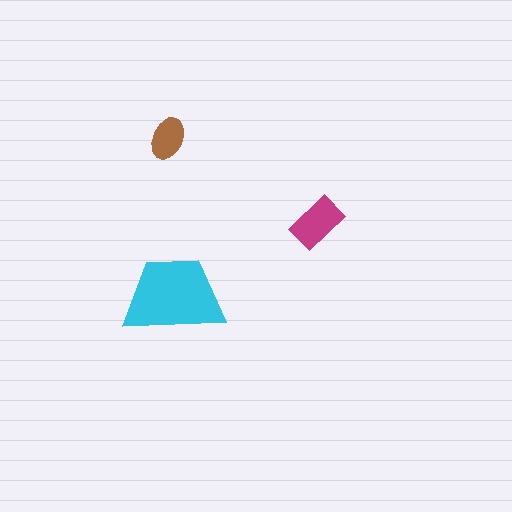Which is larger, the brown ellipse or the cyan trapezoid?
The cyan trapezoid.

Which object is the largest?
The cyan trapezoid.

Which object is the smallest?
The brown ellipse.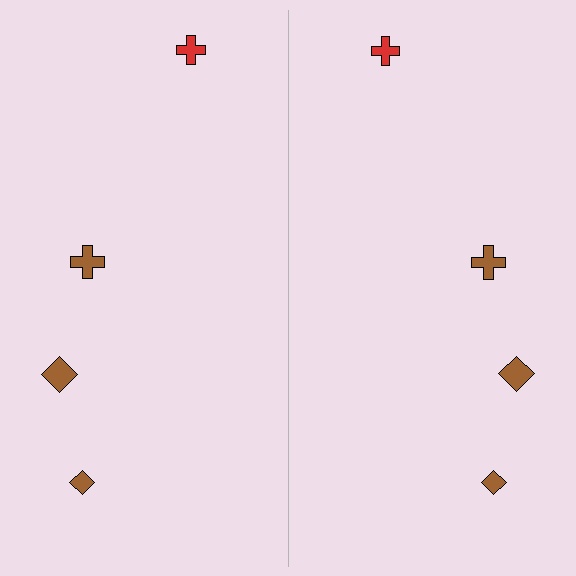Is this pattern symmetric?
Yes, this pattern has bilateral (reflection) symmetry.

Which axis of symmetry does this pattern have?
The pattern has a vertical axis of symmetry running through the center of the image.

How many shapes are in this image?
There are 8 shapes in this image.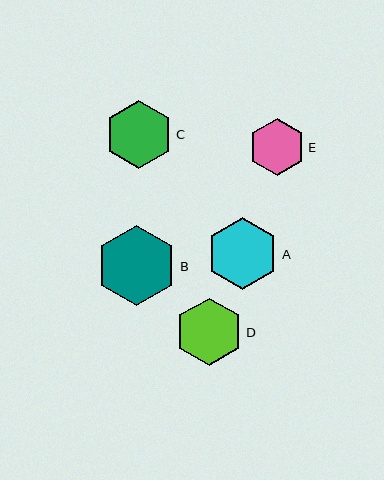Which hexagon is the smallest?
Hexagon E is the smallest with a size of approximately 57 pixels.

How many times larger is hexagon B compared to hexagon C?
Hexagon B is approximately 1.2 times the size of hexagon C.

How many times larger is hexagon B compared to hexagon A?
Hexagon B is approximately 1.1 times the size of hexagon A.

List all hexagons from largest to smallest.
From largest to smallest: B, A, C, D, E.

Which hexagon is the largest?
Hexagon B is the largest with a size of approximately 80 pixels.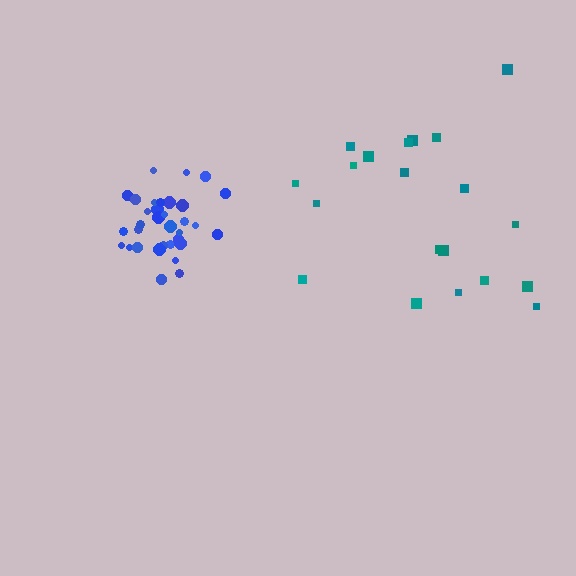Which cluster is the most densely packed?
Blue.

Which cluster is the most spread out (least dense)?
Teal.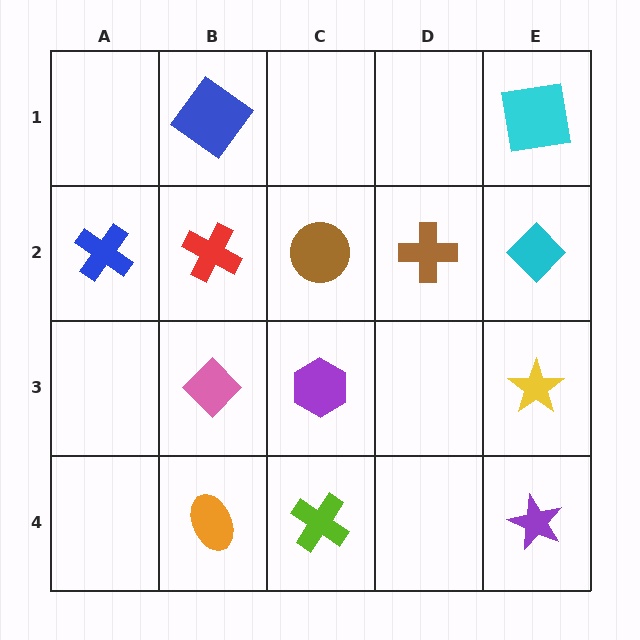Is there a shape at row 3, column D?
No, that cell is empty.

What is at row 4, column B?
An orange ellipse.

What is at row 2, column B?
A red cross.